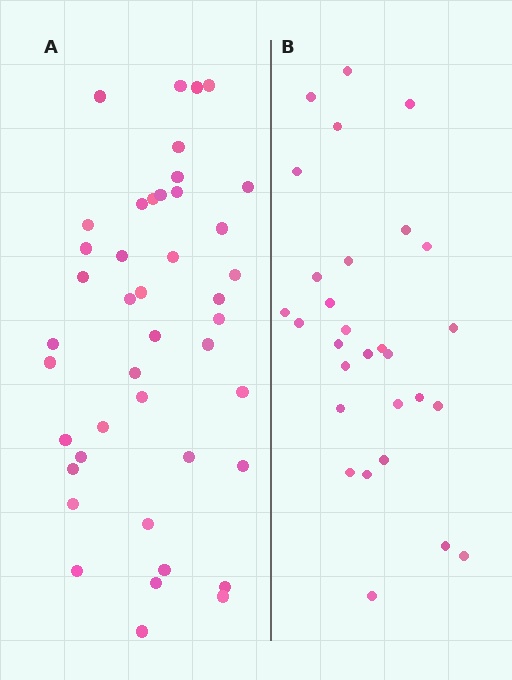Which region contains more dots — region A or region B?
Region A (the left region) has more dots.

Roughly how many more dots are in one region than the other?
Region A has approximately 15 more dots than region B.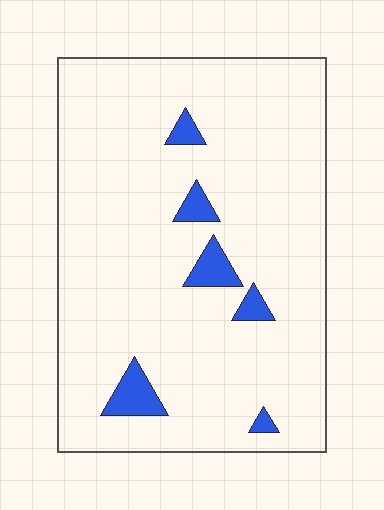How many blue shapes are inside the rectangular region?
6.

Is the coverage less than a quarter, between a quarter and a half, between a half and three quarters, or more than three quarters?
Less than a quarter.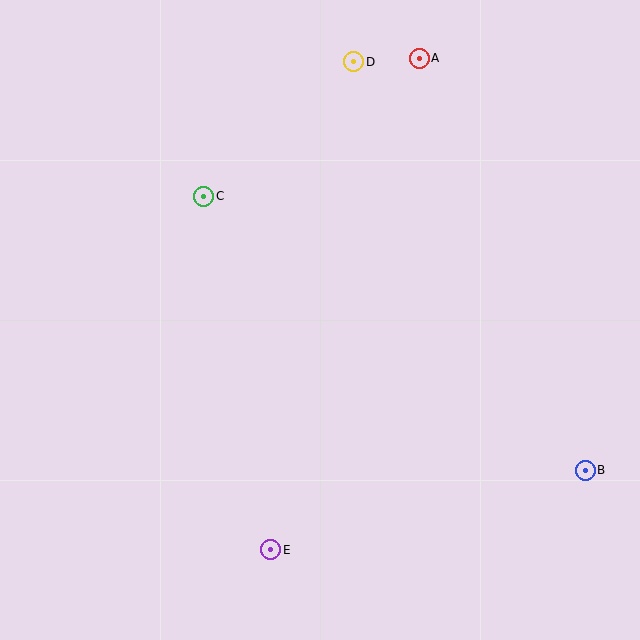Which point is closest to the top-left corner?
Point C is closest to the top-left corner.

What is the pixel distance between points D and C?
The distance between D and C is 202 pixels.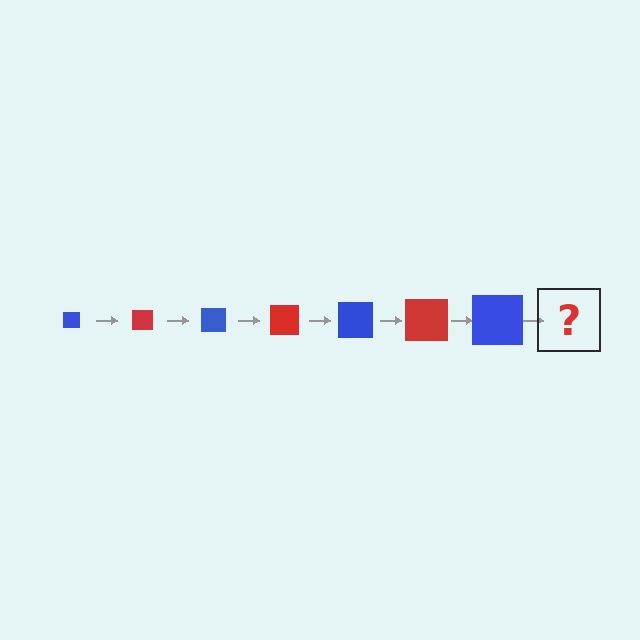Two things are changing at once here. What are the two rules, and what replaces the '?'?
The two rules are that the square grows larger each step and the color cycles through blue and red. The '?' should be a red square, larger than the previous one.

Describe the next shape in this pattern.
It should be a red square, larger than the previous one.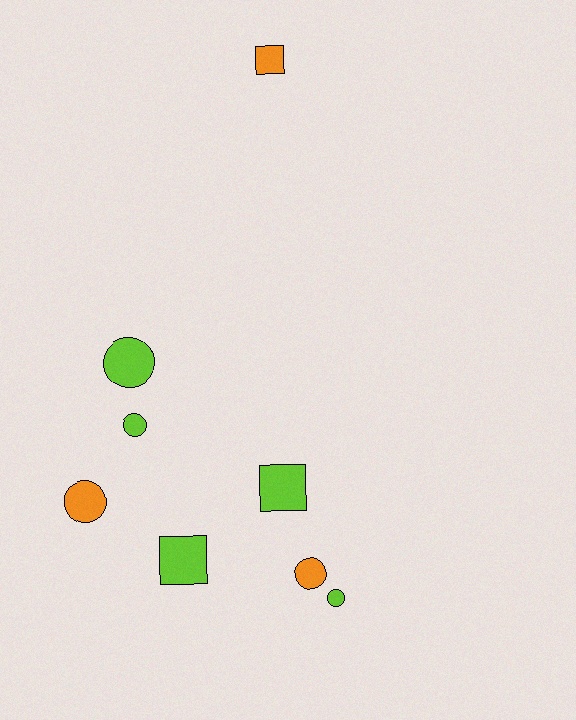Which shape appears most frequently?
Circle, with 5 objects.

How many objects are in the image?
There are 8 objects.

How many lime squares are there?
There are 2 lime squares.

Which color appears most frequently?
Lime, with 5 objects.